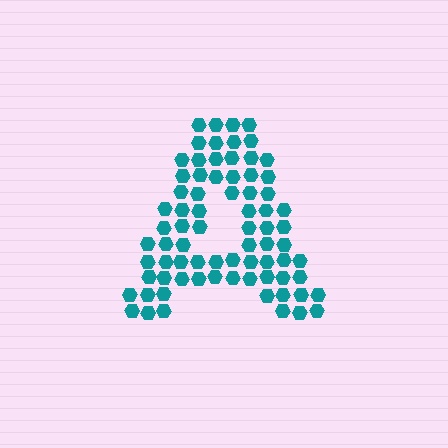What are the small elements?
The small elements are hexagons.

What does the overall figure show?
The overall figure shows the letter A.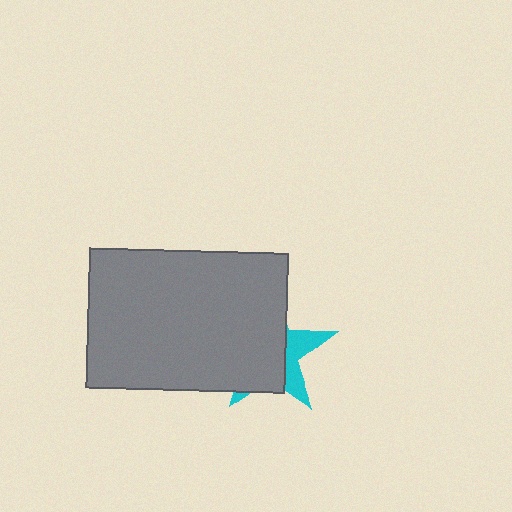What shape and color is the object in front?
The object in front is a gray rectangle.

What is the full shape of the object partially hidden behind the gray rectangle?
The partially hidden object is a cyan star.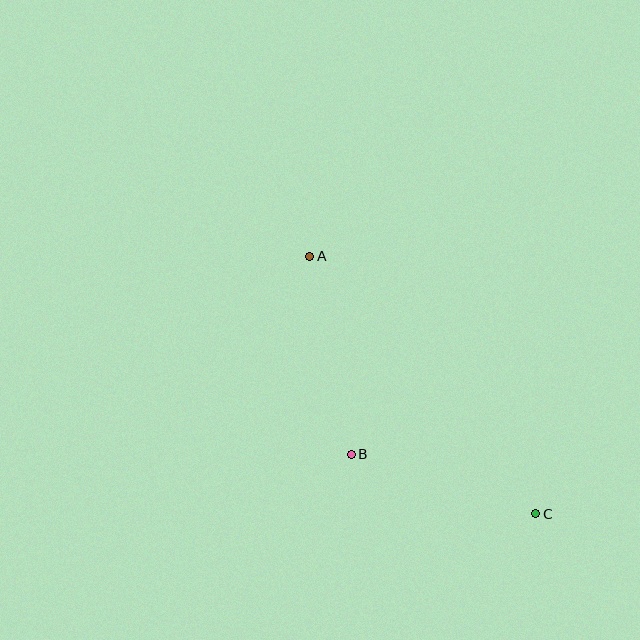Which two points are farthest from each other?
Points A and C are farthest from each other.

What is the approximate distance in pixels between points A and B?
The distance between A and B is approximately 202 pixels.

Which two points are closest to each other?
Points B and C are closest to each other.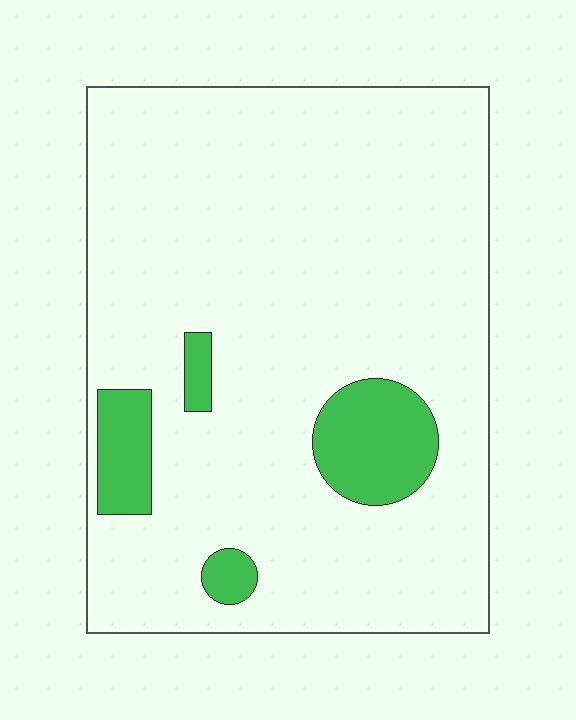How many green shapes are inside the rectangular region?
4.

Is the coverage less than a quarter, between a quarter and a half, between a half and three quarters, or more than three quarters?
Less than a quarter.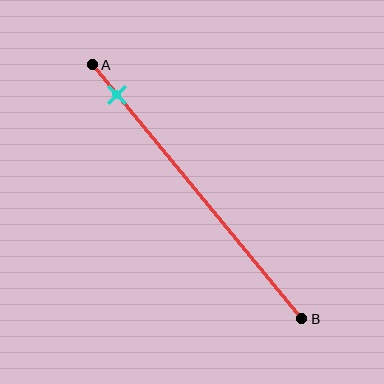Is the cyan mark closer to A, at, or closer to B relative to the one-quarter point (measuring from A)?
The cyan mark is closer to point A than the one-quarter point of segment AB.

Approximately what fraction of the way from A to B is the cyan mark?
The cyan mark is approximately 10% of the way from A to B.